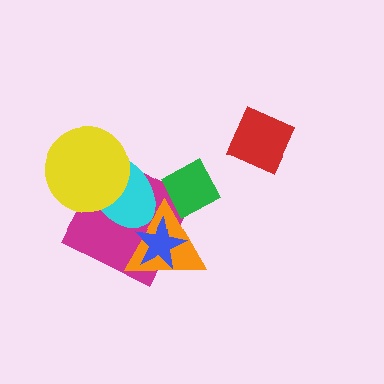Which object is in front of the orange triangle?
The blue star is in front of the orange triangle.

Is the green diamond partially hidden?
Yes, it is partially covered by another shape.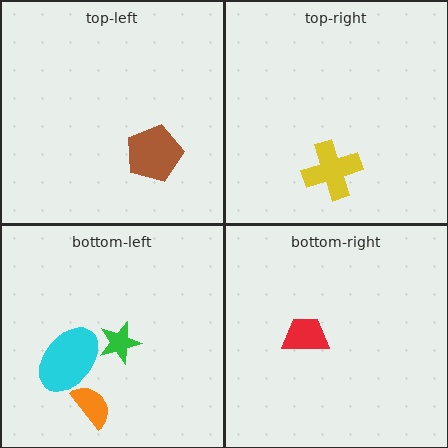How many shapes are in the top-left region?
1.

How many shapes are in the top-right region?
1.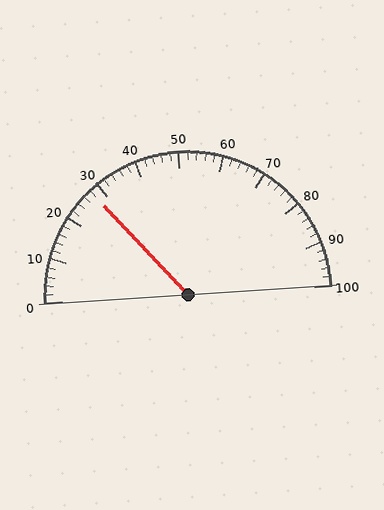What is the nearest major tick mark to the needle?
The nearest major tick mark is 30.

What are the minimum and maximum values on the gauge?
The gauge ranges from 0 to 100.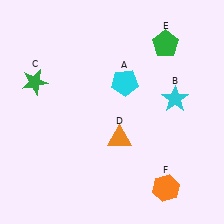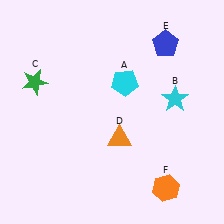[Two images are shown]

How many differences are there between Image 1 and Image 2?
There is 1 difference between the two images.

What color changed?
The pentagon (E) changed from green in Image 1 to blue in Image 2.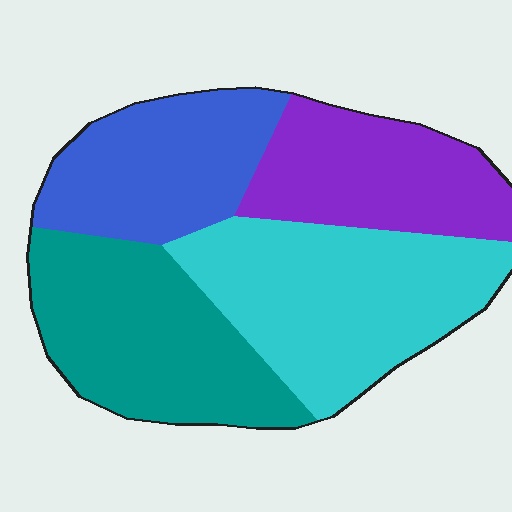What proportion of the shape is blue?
Blue covers roughly 20% of the shape.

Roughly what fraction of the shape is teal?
Teal covers around 25% of the shape.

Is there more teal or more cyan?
Cyan.